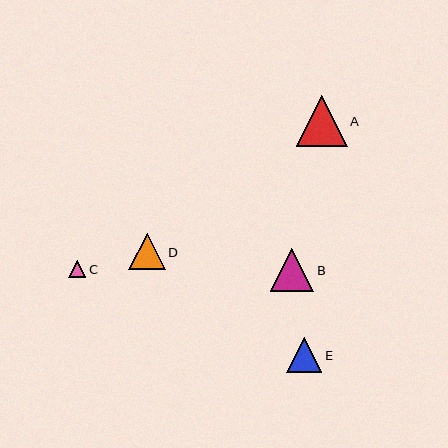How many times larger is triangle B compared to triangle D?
Triangle B is approximately 1.2 times the size of triangle D.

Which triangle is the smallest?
Triangle C is the smallest with a size of approximately 17 pixels.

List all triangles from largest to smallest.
From largest to smallest: A, B, D, E, C.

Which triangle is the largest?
Triangle A is the largest with a size of approximately 51 pixels.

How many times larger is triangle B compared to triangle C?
Triangle B is approximately 2.5 times the size of triangle C.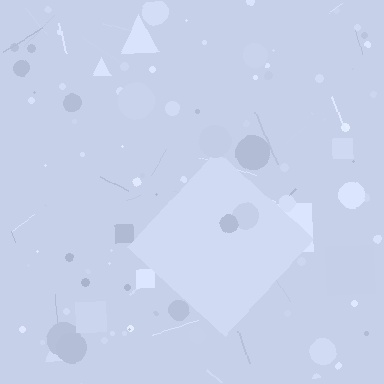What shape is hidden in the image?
A diamond is hidden in the image.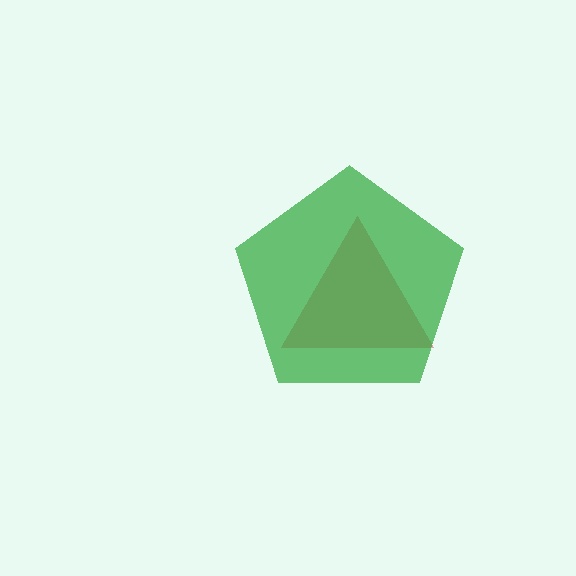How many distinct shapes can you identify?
There are 2 distinct shapes: a red triangle, a green pentagon.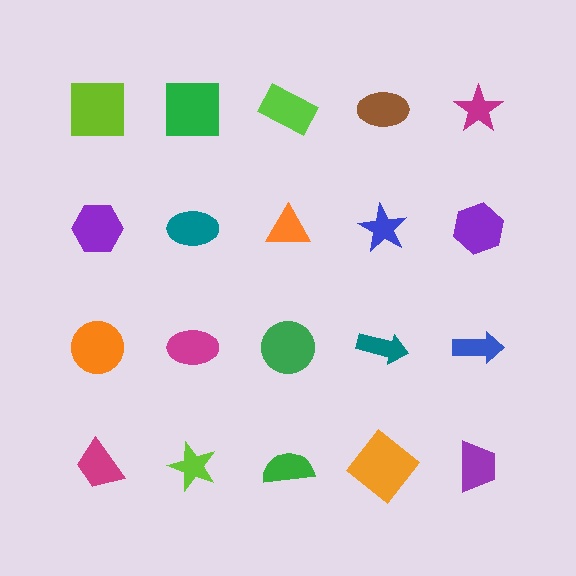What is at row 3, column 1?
An orange circle.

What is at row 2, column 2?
A teal ellipse.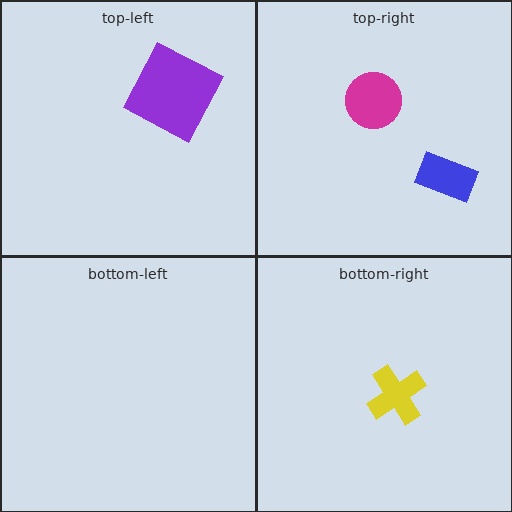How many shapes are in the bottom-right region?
1.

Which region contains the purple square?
The top-left region.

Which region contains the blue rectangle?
The top-right region.